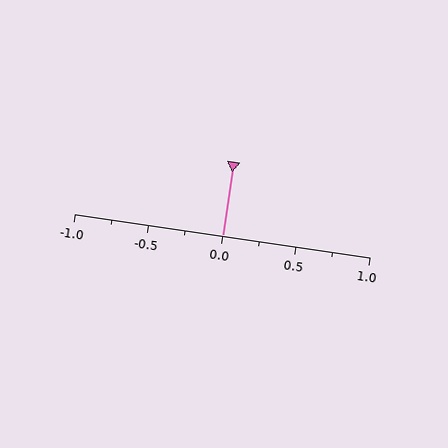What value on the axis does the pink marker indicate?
The marker indicates approximately 0.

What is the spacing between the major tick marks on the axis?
The major ticks are spaced 0.5 apart.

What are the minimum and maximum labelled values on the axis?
The axis runs from -1.0 to 1.0.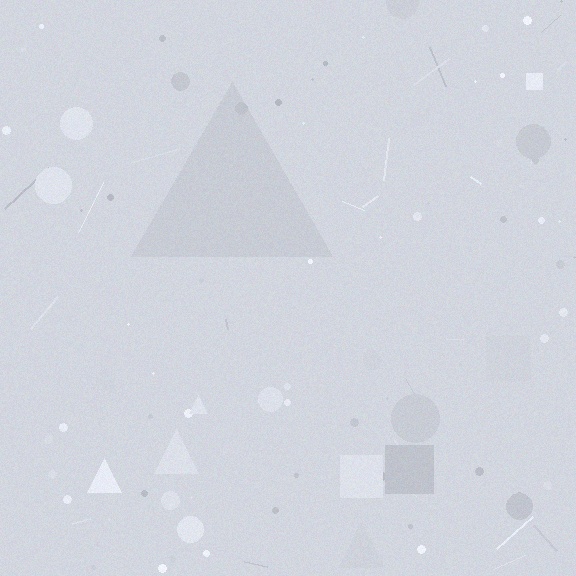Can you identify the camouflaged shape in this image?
The camouflaged shape is a triangle.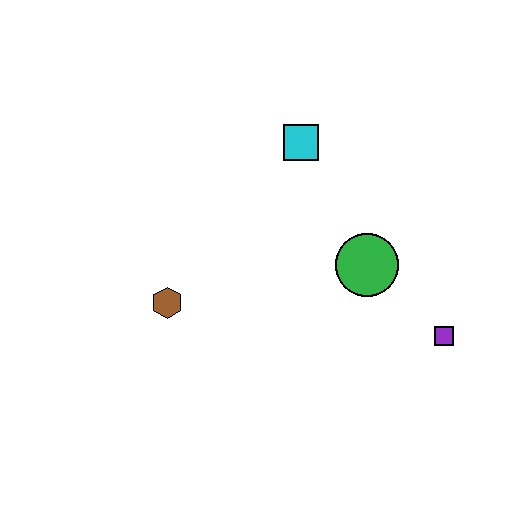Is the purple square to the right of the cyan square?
Yes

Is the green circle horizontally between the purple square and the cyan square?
Yes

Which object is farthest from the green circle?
The brown hexagon is farthest from the green circle.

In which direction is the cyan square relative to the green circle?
The cyan square is above the green circle.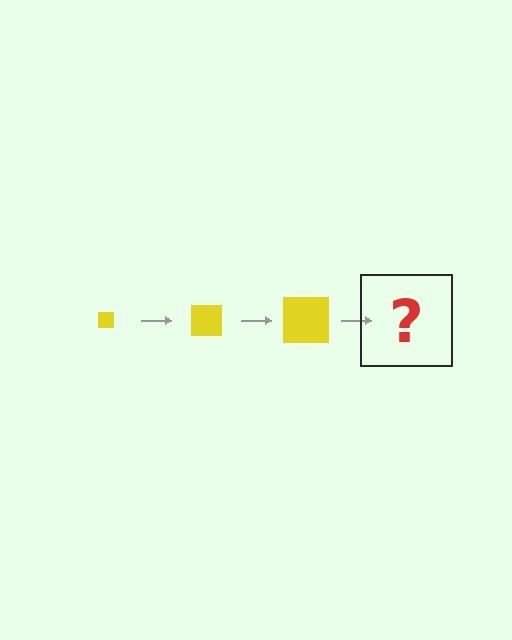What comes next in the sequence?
The next element should be a yellow square, larger than the previous one.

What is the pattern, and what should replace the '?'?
The pattern is that the square gets progressively larger each step. The '?' should be a yellow square, larger than the previous one.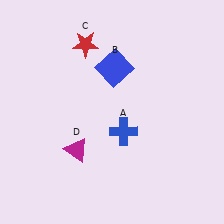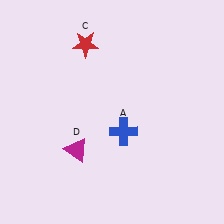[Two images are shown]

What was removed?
The blue square (B) was removed in Image 2.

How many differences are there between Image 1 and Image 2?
There is 1 difference between the two images.